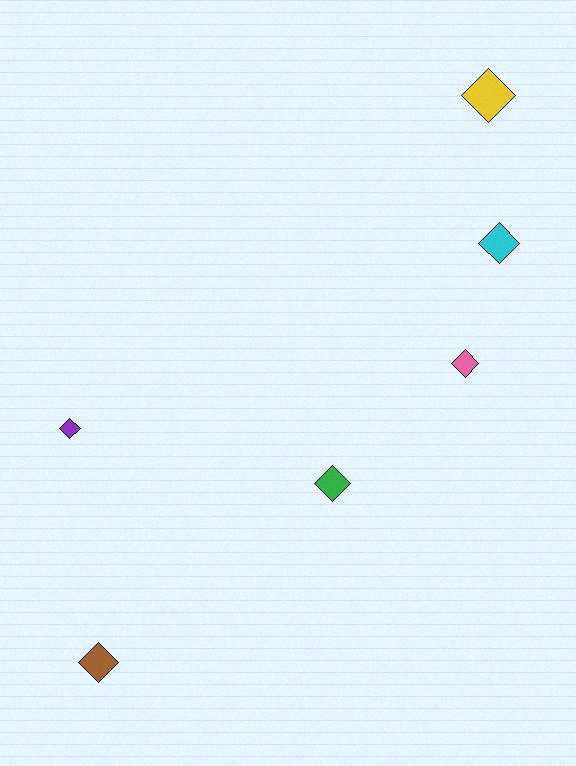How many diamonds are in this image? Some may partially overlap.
There are 6 diamonds.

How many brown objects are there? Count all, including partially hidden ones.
There is 1 brown object.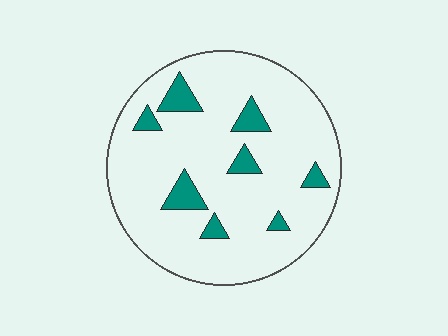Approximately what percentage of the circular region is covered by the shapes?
Approximately 10%.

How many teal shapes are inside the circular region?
8.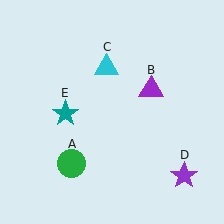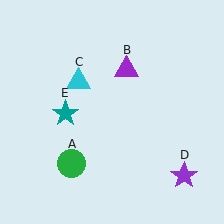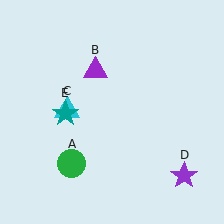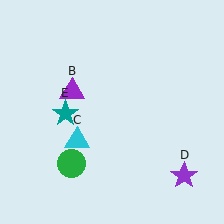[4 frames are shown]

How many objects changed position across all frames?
2 objects changed position: purple triangle (object B), cyan triangle (object C).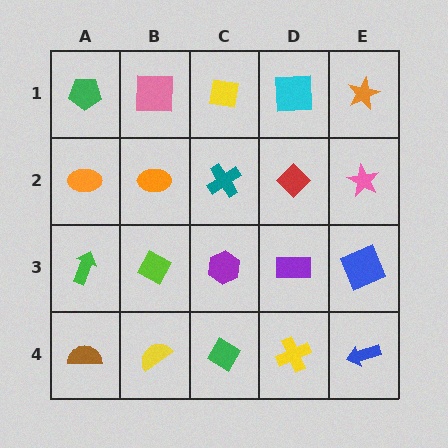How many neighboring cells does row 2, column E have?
3.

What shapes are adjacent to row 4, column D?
A purple rectangle (row 3, column D), a green diamond (row 4, column C), a blue arrow (row 4, column E).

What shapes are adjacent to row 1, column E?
A pink star (row 2, column E), a cyan square (row 1, column D).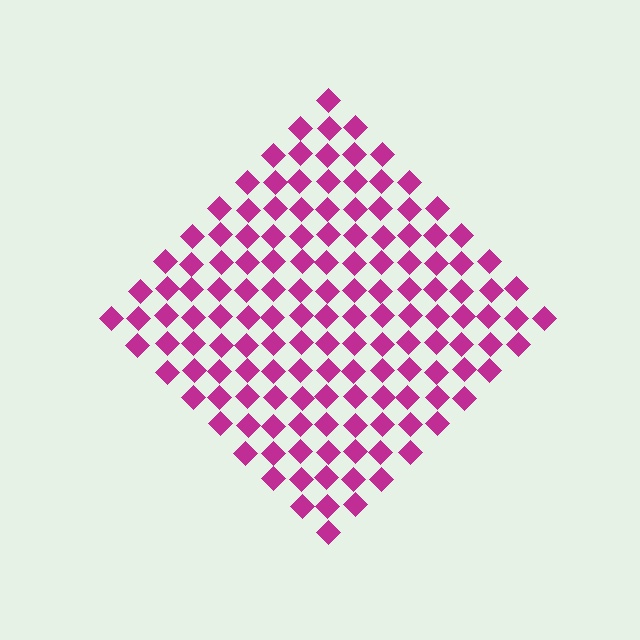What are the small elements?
The small elements are diamonds.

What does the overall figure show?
The overall figure shows a diamond.